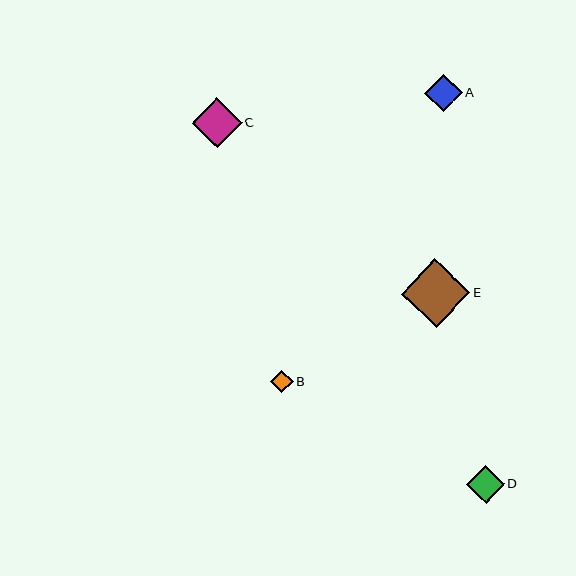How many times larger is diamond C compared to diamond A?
Diamond C is approximately 1.3 times the size of diamond A.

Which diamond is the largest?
Diamond E is the largest with a size of approximately 68 pixels.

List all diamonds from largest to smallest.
From largest to smallest: E, C, D, A, B.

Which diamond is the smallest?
Diamond B is the smallest with a size of approximately 22 pixels.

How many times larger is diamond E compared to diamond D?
Diamond E is approximately 1.8 times the size of diamond D.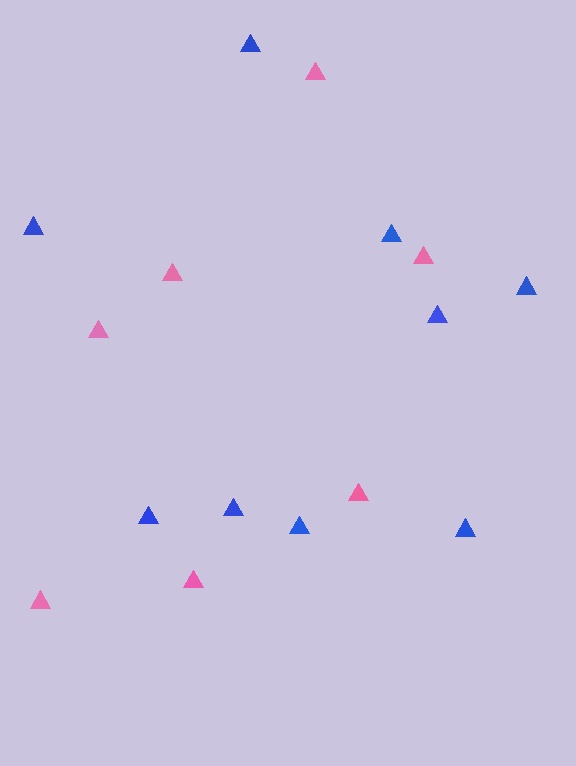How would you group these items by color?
There are 2 groups: one group of pink triangles (7) and one group of blue triangles (9).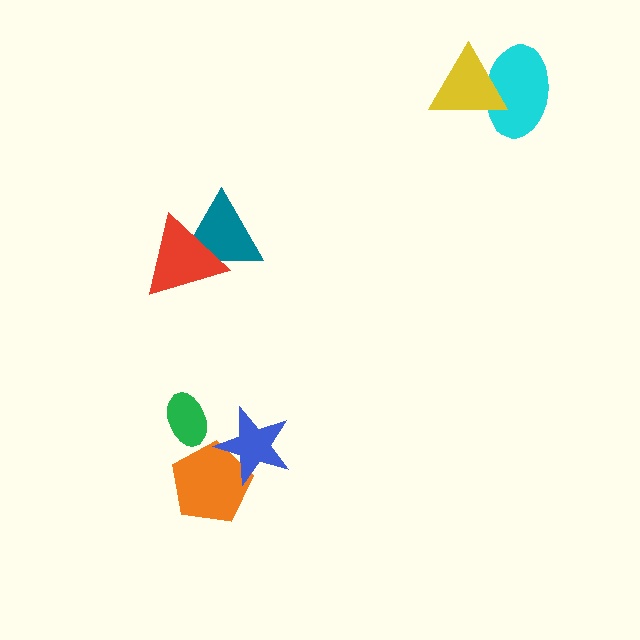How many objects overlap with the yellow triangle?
1 object overlaps with the yellow triangle.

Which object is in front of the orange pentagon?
The blue star is in front of the orange pentagon.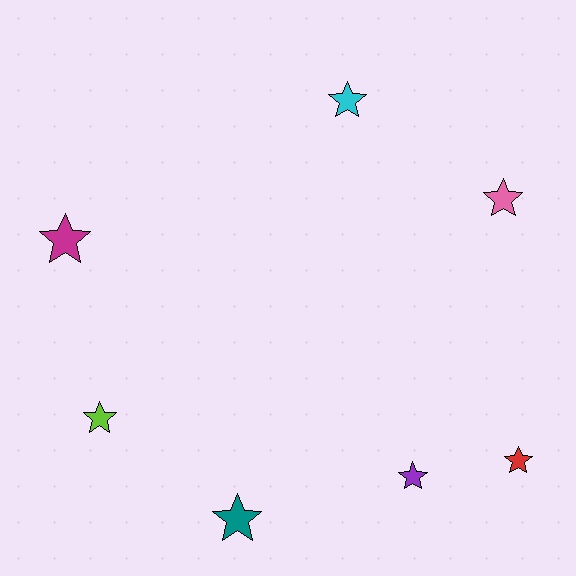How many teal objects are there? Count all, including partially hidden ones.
There is 1 teal object.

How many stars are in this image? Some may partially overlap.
There are 7 stars.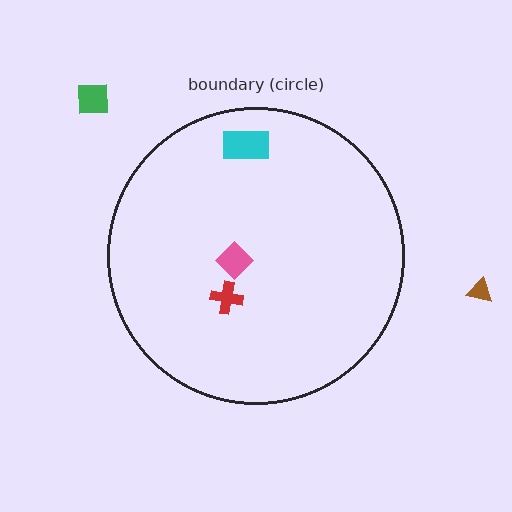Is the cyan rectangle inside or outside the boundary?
Inside.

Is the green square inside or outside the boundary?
Outside.